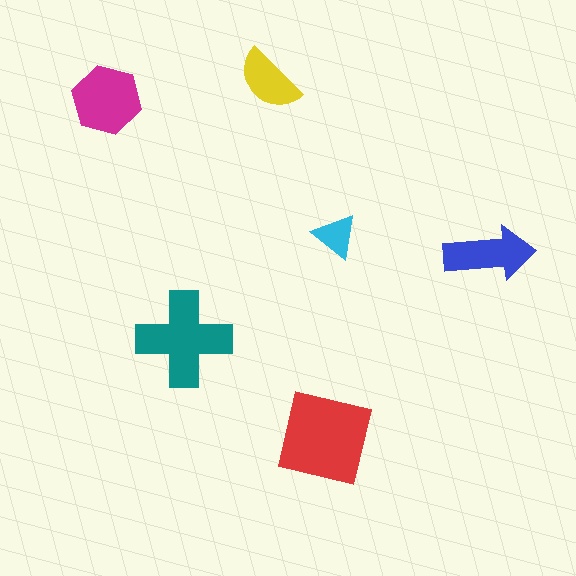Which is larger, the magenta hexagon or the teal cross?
The teal cross.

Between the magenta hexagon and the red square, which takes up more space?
The red square.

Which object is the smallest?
The cyan triangle.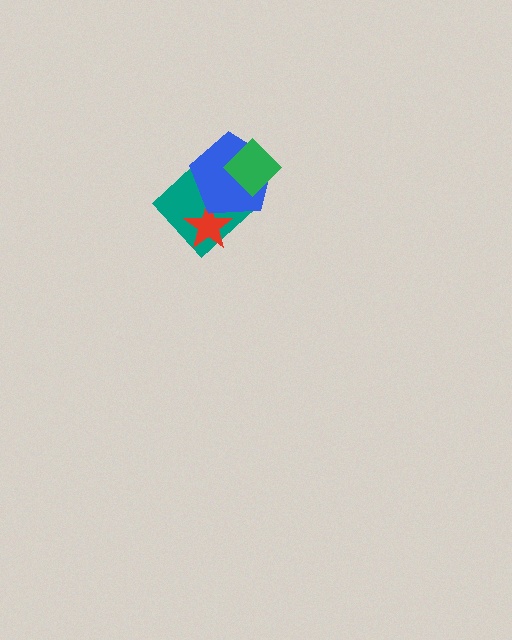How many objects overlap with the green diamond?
1 object overlaps with the green diamond.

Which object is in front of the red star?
The blue pentagon is in front of the red star.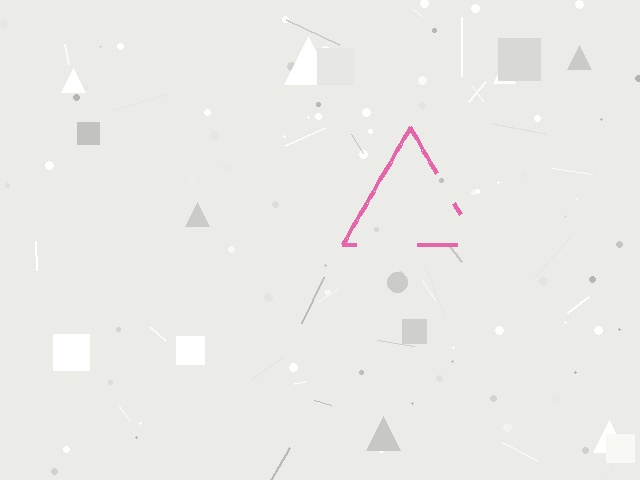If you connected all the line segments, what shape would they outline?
They would outline a triangle.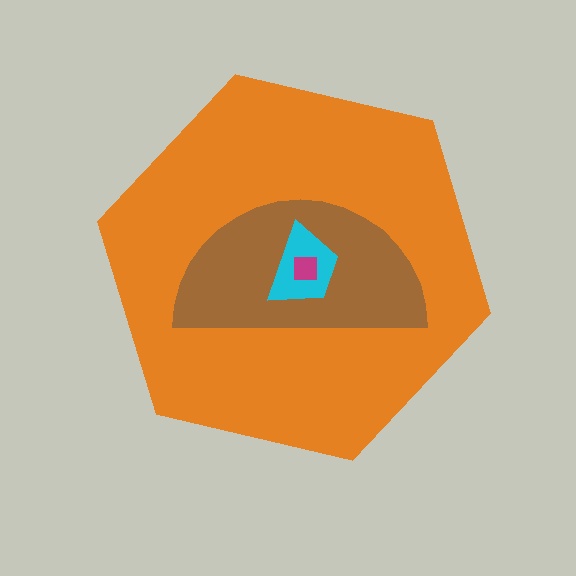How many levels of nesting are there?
4.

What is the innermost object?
The magenta square.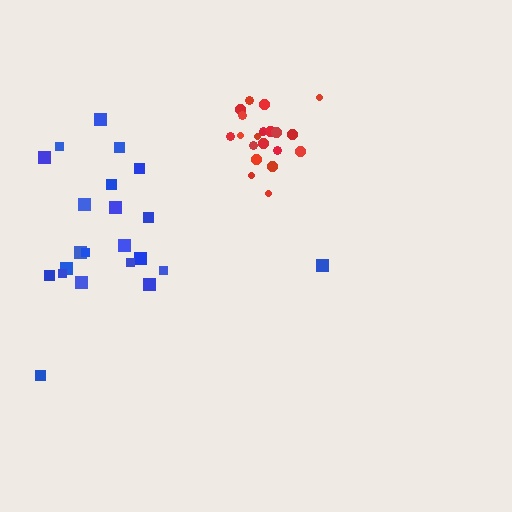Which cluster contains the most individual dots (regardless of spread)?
Blue (22).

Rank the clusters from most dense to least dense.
red, blue.